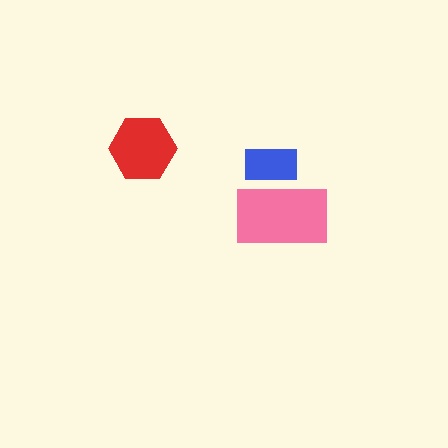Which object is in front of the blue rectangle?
The pink rectangle is in front of the blue rectangle.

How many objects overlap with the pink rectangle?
1 object overlaps with the pink rectangle.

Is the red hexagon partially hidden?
No, no other shape covers it.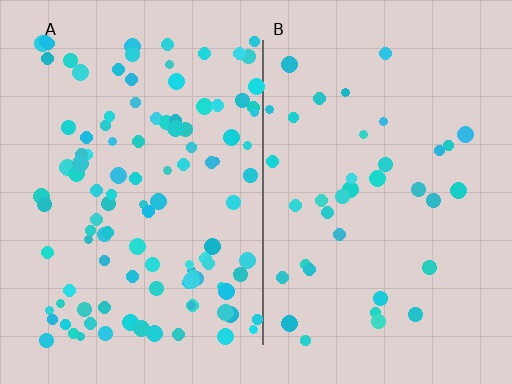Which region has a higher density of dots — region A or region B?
A (the left).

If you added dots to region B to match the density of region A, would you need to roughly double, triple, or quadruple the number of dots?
Approximately triple.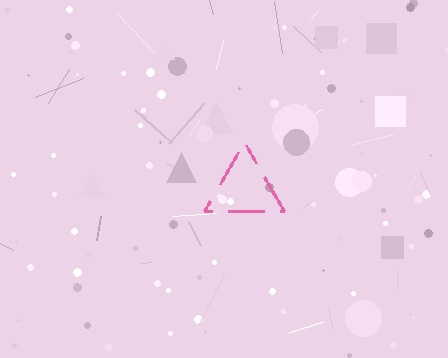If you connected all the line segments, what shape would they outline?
They would outline a triangle.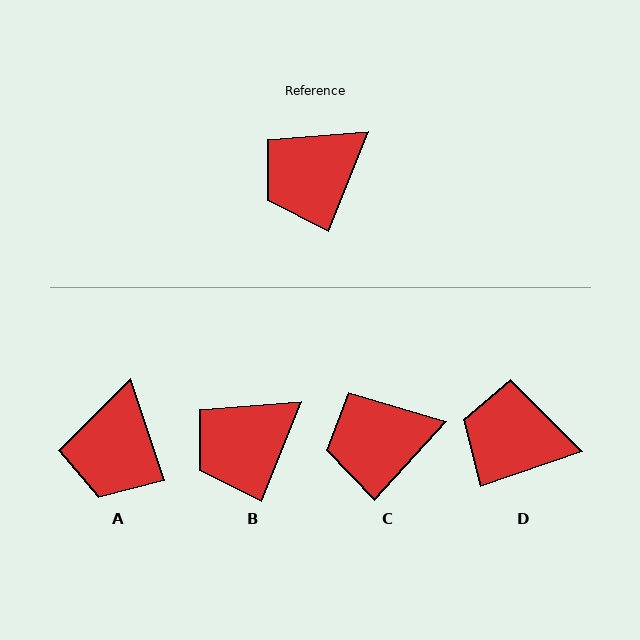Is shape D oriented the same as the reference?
No, it is off by about 49 degrees.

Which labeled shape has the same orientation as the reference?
B.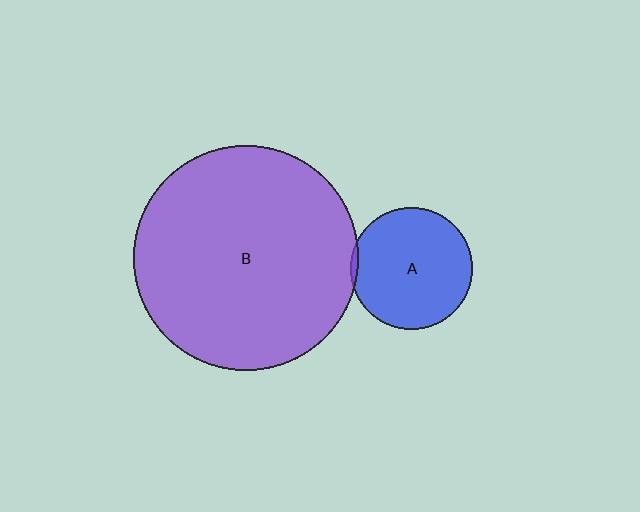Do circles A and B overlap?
Yes.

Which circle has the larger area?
Circle B (purple).